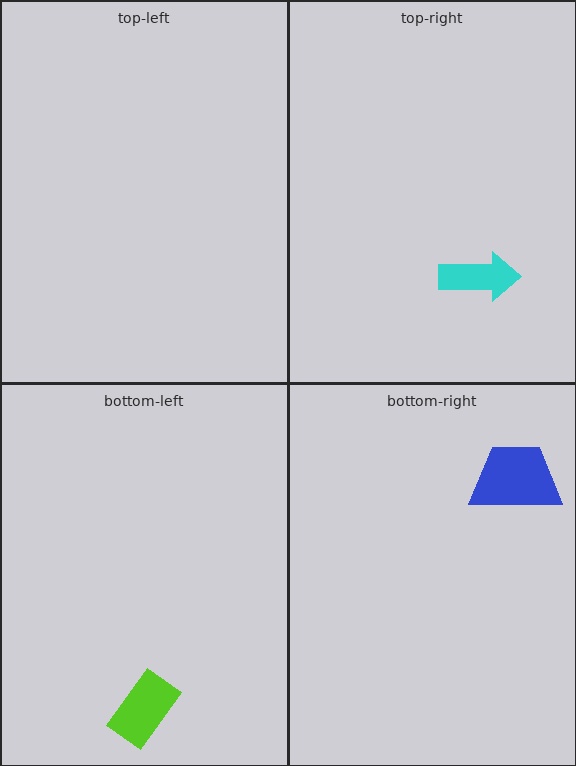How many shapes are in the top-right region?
1.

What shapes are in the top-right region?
The cyan arrow.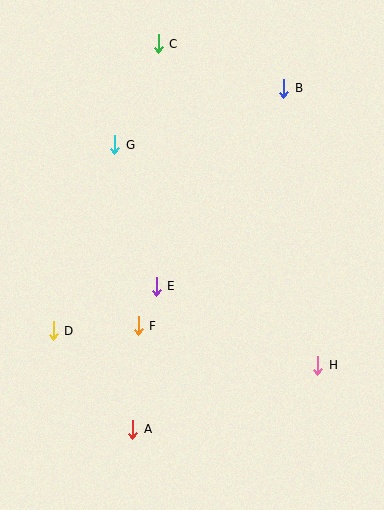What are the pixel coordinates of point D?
Point D is at (53, 331).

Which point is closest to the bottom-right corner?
Point H is closest to the bottom-right corner.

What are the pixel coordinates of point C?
Point C is at (158, 44).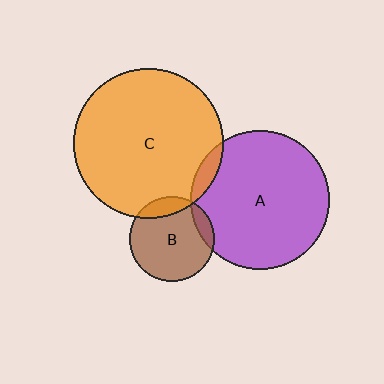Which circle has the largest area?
Circle C (orange).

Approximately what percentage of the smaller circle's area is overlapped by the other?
Approximately 10%.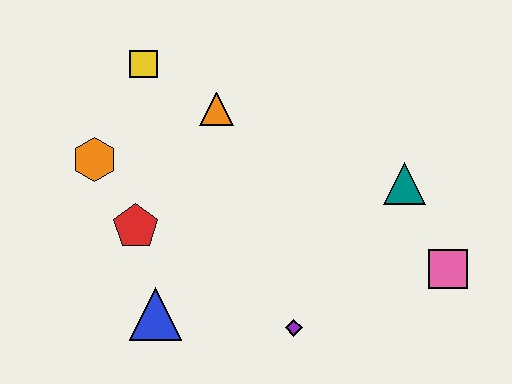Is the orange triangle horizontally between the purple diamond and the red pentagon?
Yes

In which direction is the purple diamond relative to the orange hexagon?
The purple diamond is to the right of the orange hexagon.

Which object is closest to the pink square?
The teal triangle is closest to the pink square.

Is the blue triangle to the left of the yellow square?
No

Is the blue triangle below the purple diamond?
No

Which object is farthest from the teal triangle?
The orange hexagon is farthest from the teal triangle.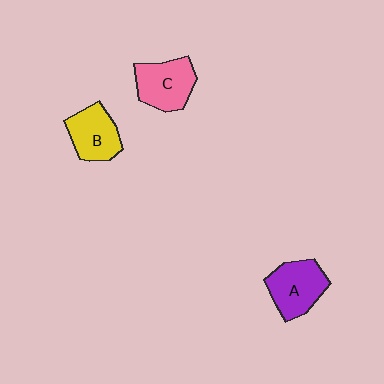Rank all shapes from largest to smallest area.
From largest to smallest: A (purple), C (pink), B (yellow).